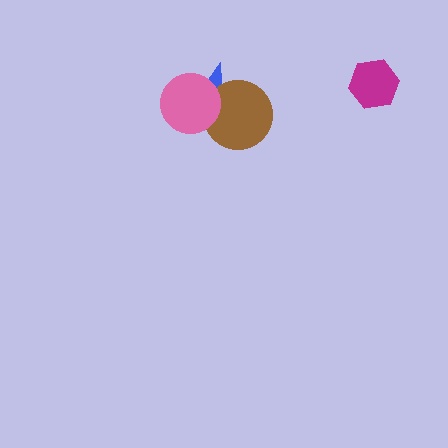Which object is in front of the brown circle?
The pink circle is in front of the brown circle.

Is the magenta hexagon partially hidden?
No, no other shape covers it.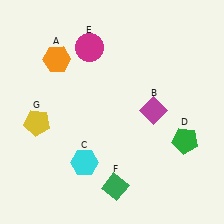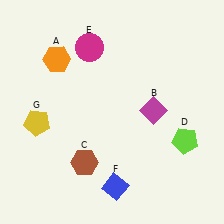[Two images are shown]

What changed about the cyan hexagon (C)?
In Image 1, C is cyan. In Image 2, it changed to brown.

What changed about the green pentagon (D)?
In Image 1, D is green. In Image 2, it changed to lime.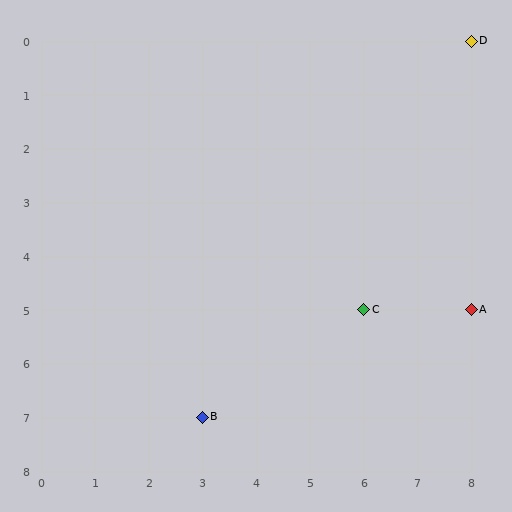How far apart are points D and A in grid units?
Points D and A are 5 rows apart.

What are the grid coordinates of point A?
Point A is at grid coordinates (8, 5).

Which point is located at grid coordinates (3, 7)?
Point B is at (3, 7).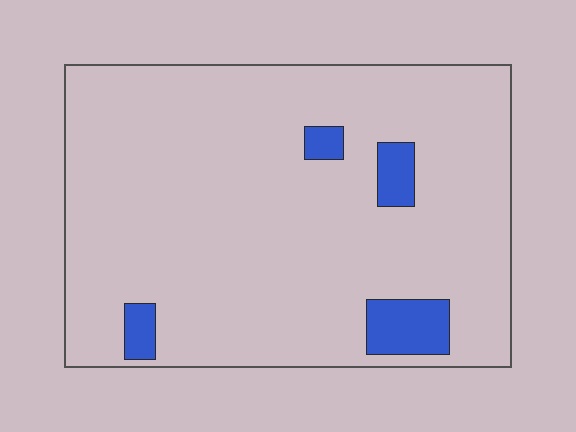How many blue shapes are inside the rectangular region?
4.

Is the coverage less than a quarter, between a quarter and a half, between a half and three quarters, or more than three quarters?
Less than a quarter.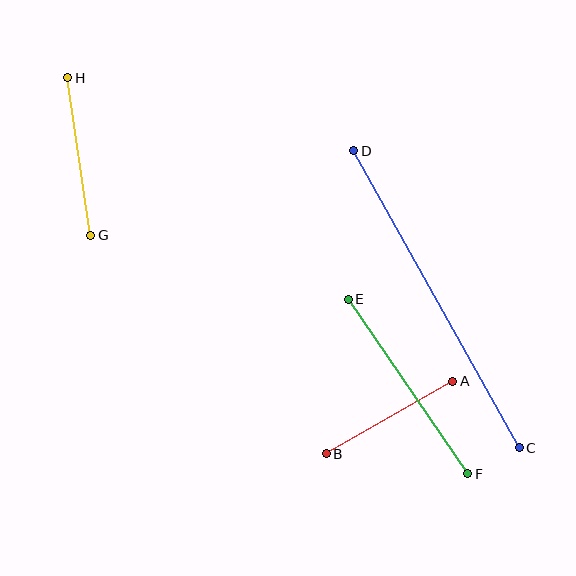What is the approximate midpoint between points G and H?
The midpoint is at approximately (79, 157) pixels.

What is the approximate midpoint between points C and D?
The midpoint is at approximately (436, 299) pixels.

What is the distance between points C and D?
The distance is approximately 340 pixels.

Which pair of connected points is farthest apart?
Points C and D are farthest apart.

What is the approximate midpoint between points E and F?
The midpoint is at approximately (408, 386) pixels.